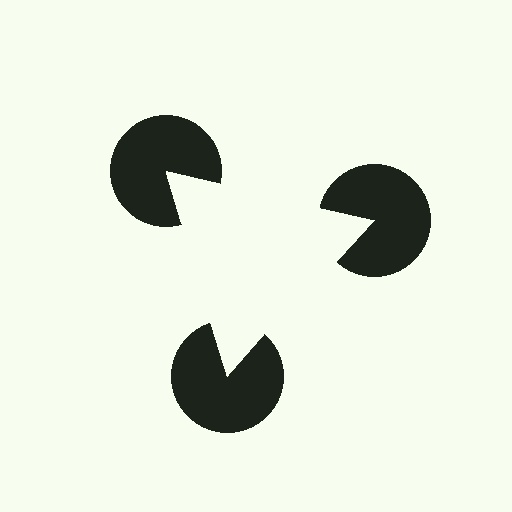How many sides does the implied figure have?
3 sides.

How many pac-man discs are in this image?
There are 3 — one at each vertex of the illusory triangle.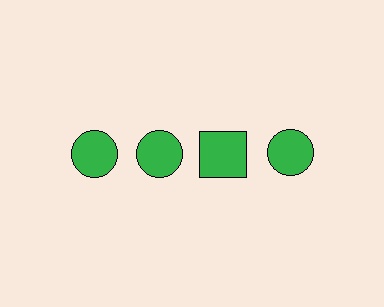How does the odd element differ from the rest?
It has a different shape: square instead of circle.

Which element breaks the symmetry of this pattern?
The green square in the top row, center column breaks the symmetry. All other shapes are green circles.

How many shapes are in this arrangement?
There are 4 shapes arranged in a grid pattern.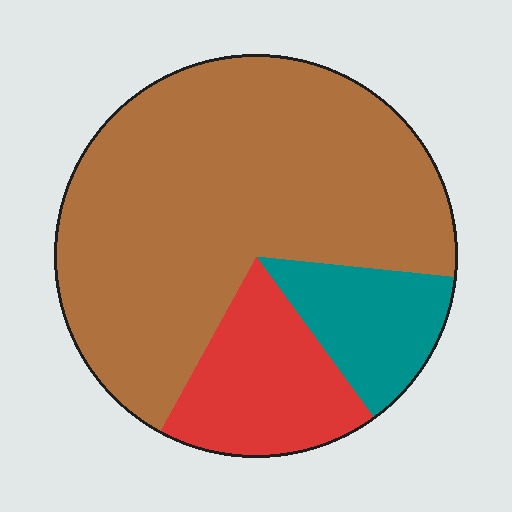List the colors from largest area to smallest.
From largest to smallest: brown, red, teal.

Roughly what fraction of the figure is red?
Red covers about 20% of the figure.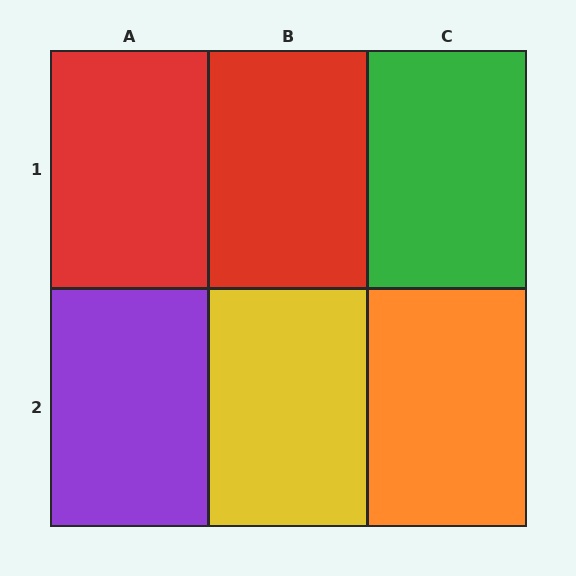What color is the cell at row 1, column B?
Red.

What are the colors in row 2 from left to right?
Purple, yellow, orange.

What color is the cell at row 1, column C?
Green.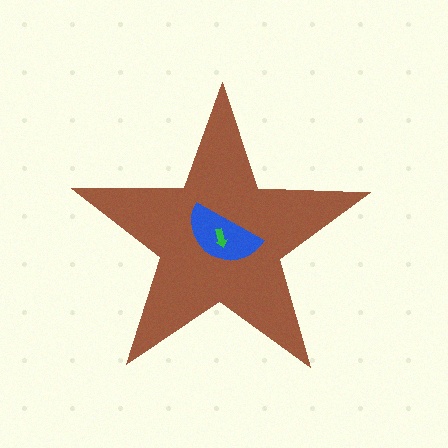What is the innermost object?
The green arrow.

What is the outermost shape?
The brown star.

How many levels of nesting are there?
3.